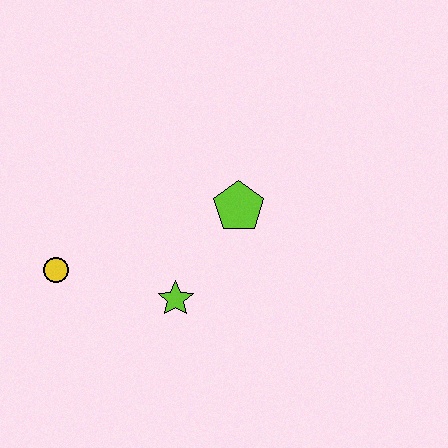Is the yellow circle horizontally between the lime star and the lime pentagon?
No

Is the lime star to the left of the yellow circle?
No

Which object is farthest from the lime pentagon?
The yellow circle is farthest from the lime pentagon.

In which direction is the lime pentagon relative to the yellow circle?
The lime pentagon is to the right of the yellow circle.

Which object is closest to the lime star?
The lime pentagon is closest to the lime star.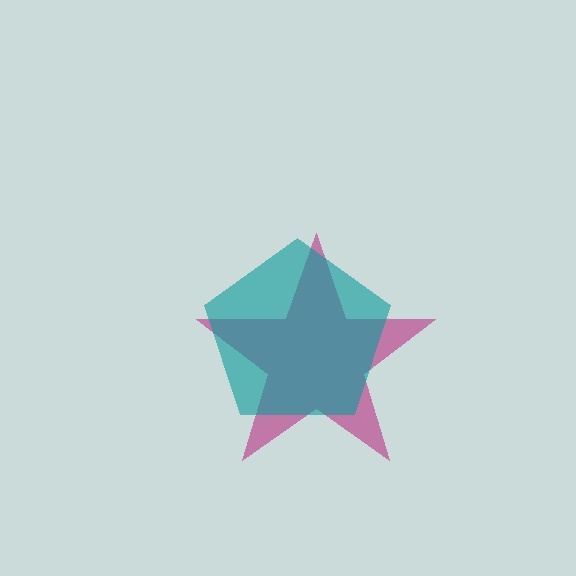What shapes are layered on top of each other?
The layered shapes are: a magenta star, a teal pentagon.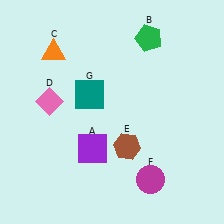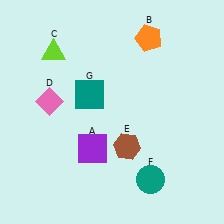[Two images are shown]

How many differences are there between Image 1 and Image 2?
There are 3 differences between the two images.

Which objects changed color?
B changed from green to orange. C changed from orange to lime. F changed from magenta to teal.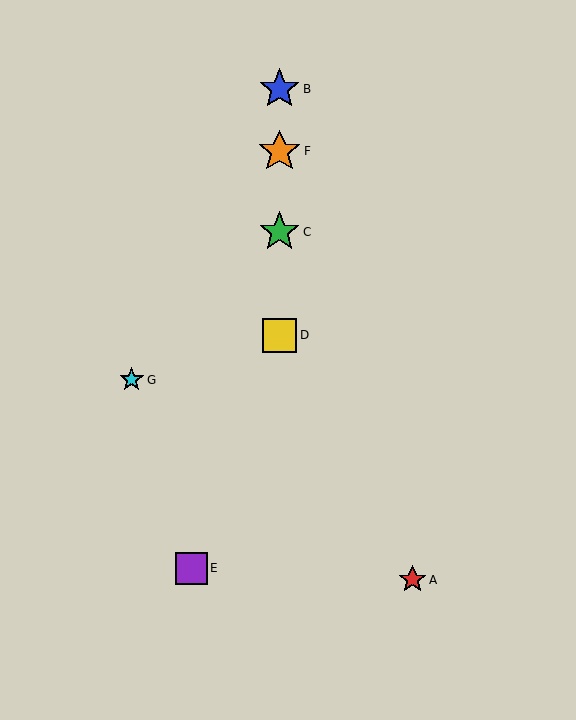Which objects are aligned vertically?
Objects B, C, D, F are aligned vertically.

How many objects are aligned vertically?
4 objects (B, C, D, F) are aligned vertically.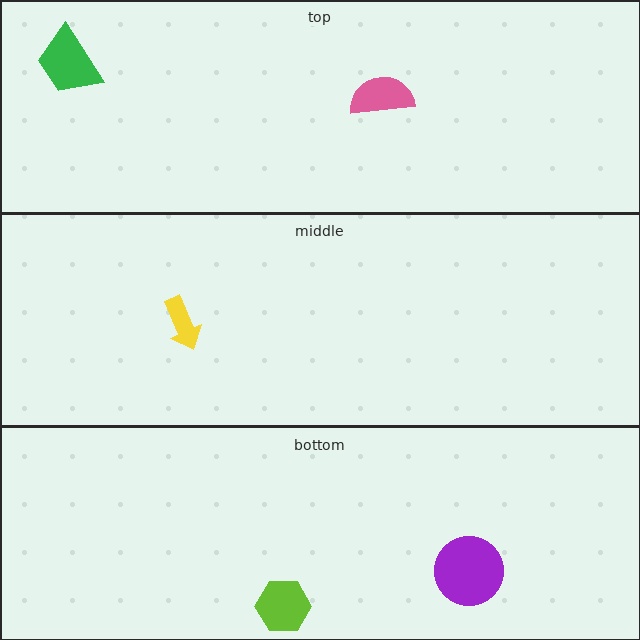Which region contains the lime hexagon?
The bottom region.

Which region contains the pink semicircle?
The top region.